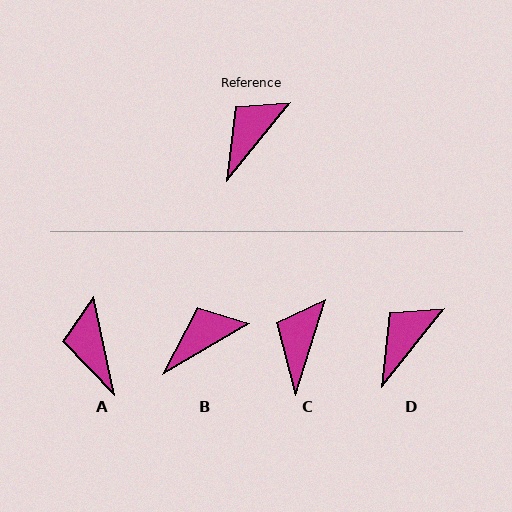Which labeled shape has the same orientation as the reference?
D.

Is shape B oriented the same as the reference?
No, it is off by about 21 degrees.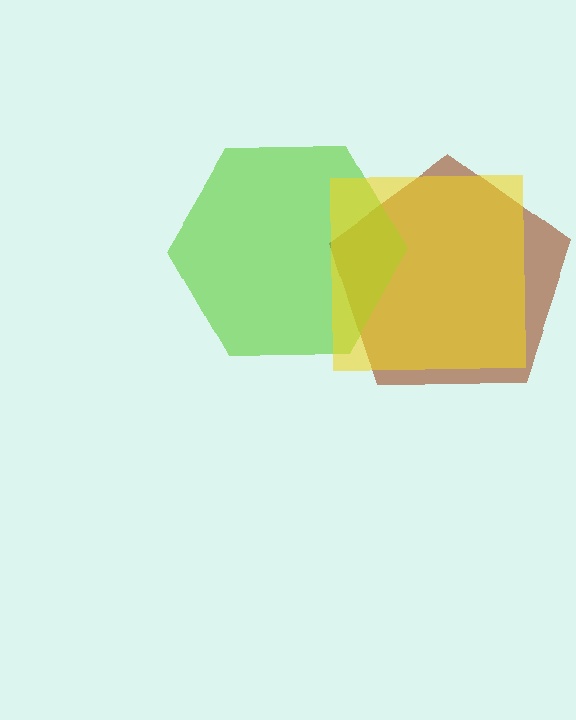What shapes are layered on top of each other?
The layered shapes are: a brown pentagon, a lime hexagon, a yellow square.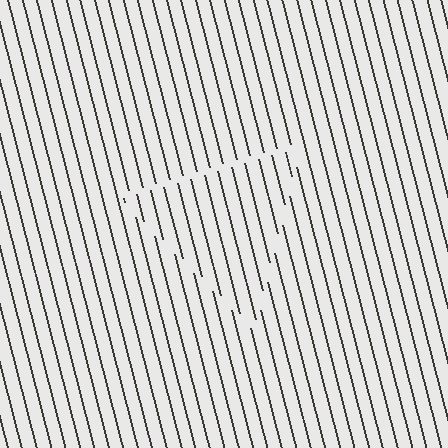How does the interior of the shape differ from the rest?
The interior of the shape contains the same grating, shifted by half a period — the contour is defined by the phase discontinuity where line-ends from the inner and outer gratings abut.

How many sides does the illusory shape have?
3 sides — the line-ends trace a triangle.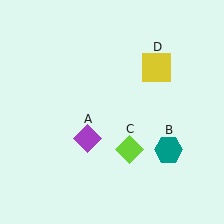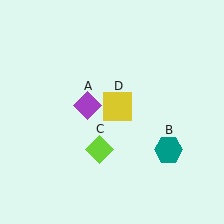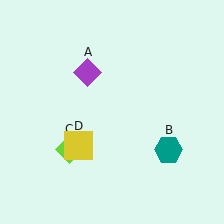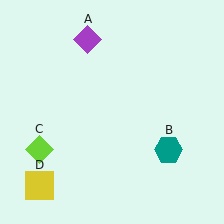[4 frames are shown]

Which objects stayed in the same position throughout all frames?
Teal hexagon (object B) remained stationary.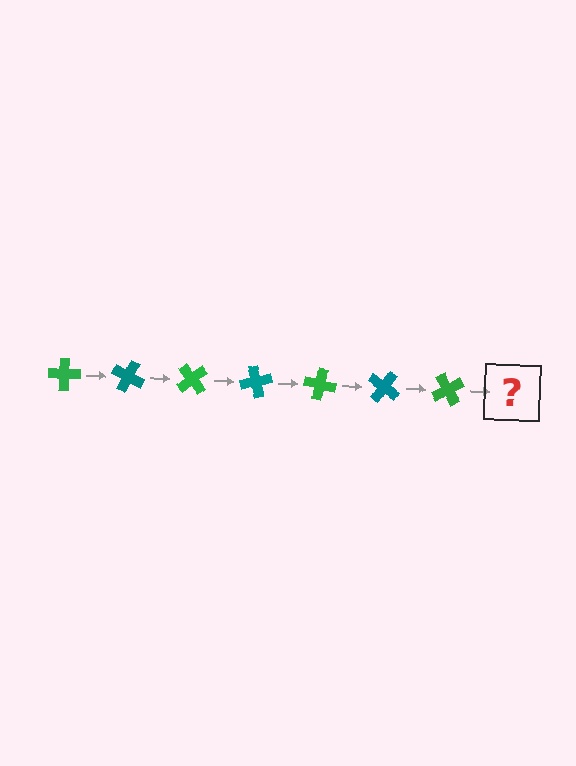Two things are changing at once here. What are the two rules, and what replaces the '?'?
The two rules are that it rotates 25 degrees each step and the color cycles through green and teal. The '?' should be a teal cross, rotated 175 degrees from the start.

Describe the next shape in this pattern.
It should be a teal cross, rotated 175 degrees from the start.